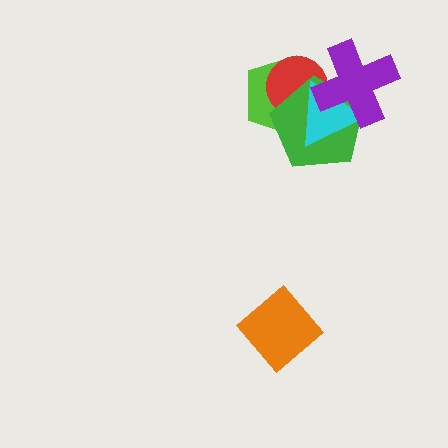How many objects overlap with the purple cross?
4 objects overlap with the purple cross.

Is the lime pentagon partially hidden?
Yes, it is partially covered by another shape.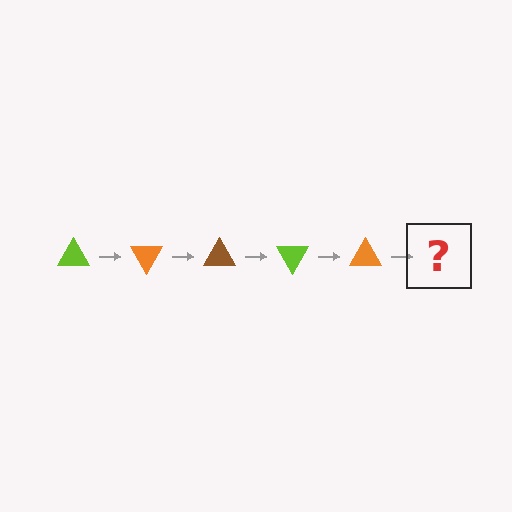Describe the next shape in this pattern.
It should be a brown triangle, rotated 300 degrees from the start.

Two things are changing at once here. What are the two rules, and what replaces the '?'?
The two rules are that it rotates 60 degrees each step and the color cycles through lime, orange, and brown. The '?' should be a brown triangle, rotated 300 degrees from the start.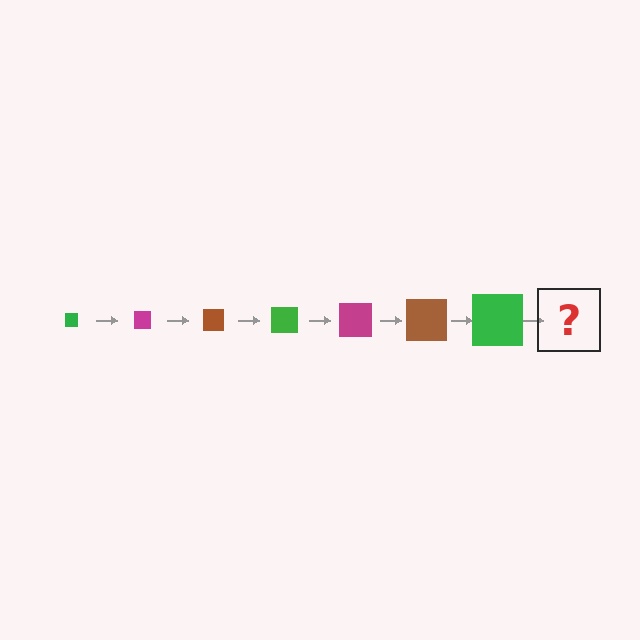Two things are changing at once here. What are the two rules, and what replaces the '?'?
The two rules are that the square grows larger each step and the color cycles through green, magenta, and brown. The '?' should be a magenta square, larger than the previous one.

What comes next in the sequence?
The next element should be a magenta square, larger than the previous one.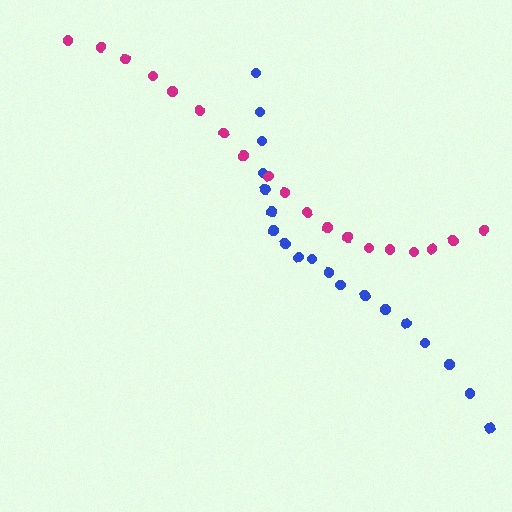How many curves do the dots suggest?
There are 2 distinct paths.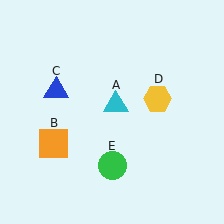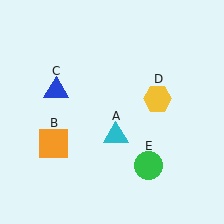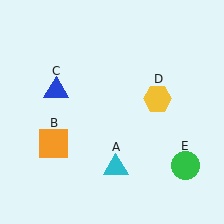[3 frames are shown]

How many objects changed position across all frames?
2 objects changed position: cyan triangle (object A), green circle (object E).